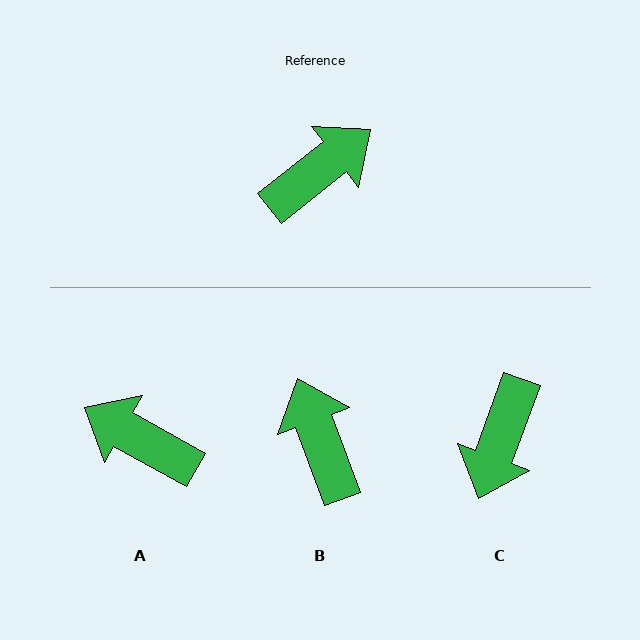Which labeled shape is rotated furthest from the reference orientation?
C, about 148 degrees away.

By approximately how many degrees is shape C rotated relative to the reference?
Approximately 148 degrees clockwise.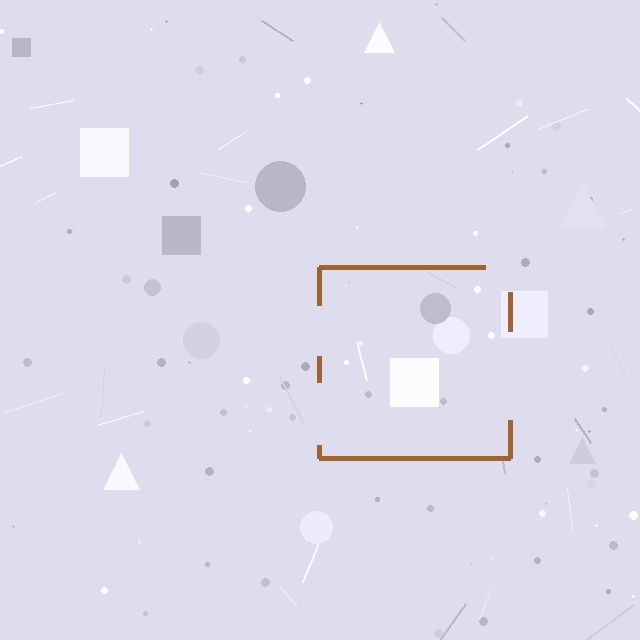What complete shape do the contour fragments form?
The contour fragments form a square.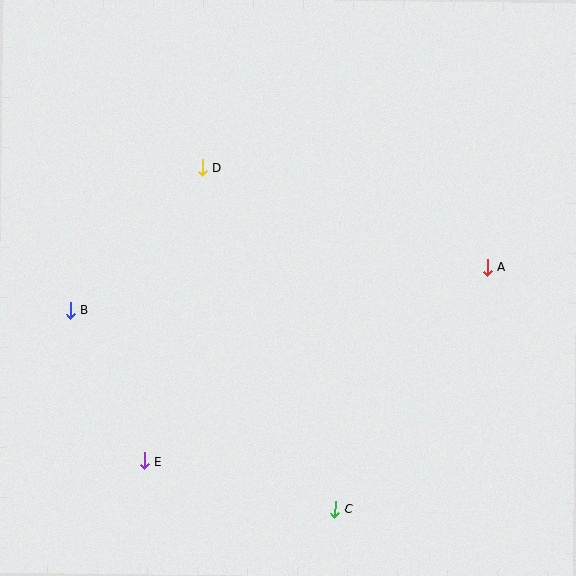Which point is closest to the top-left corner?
Point D is closest to the top-left corner.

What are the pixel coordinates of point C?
Point C is at (335, 509).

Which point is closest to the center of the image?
Point D at (203, 168) is closest to the center.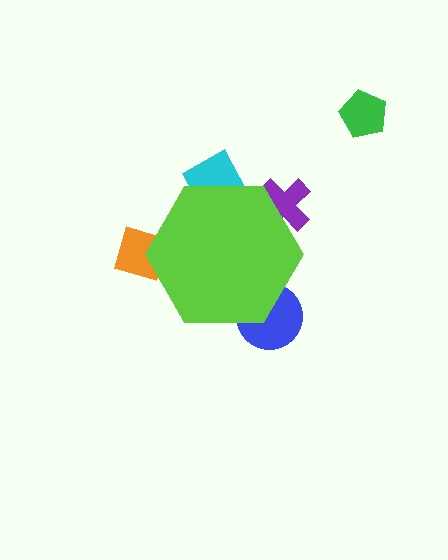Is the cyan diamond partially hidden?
Yes, the cyan diamond is partially hidden behind the lime hexagon.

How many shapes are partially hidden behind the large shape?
4 shapes are partially hidden.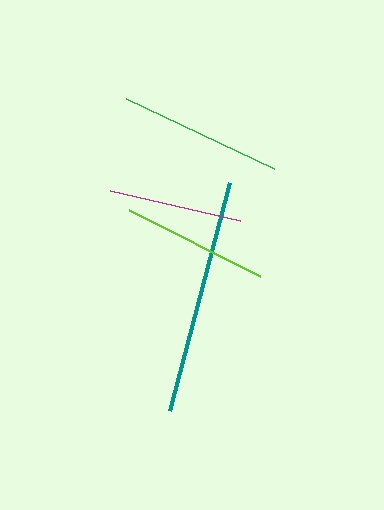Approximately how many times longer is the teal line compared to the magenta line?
The teal line is approximately 1.8 times the length of the magenta line.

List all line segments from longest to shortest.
From longest to shortest: teal, green, lime, magenta.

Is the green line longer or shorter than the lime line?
The green line is longer than the lime line.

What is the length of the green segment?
The green segment is approximately 164 pixels long.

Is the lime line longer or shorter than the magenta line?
The lime line is longer than the magenta line.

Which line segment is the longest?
The teal line is the longest at approximately 236 pixels.